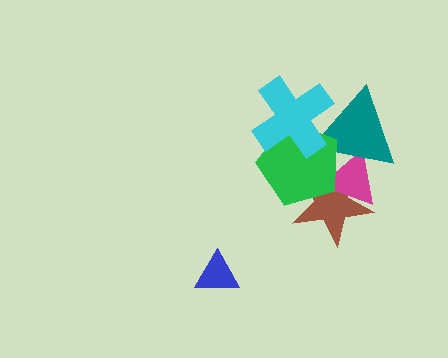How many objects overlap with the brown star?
3 objects overlap with the brown star.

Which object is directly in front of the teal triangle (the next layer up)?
The green pentagon is directly in front of the teal triangle.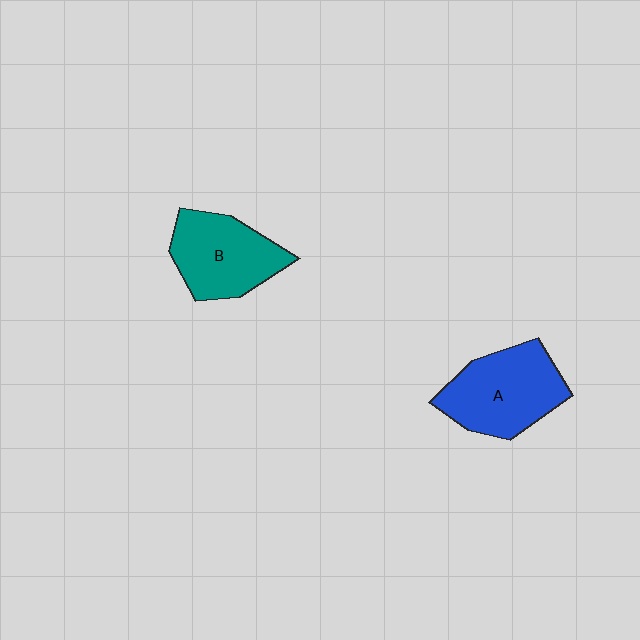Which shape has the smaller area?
Shape B (teal).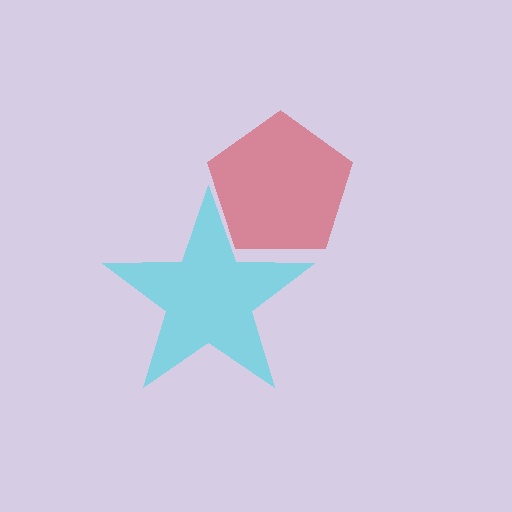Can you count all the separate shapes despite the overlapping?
Yes, there are 2 separate shapes.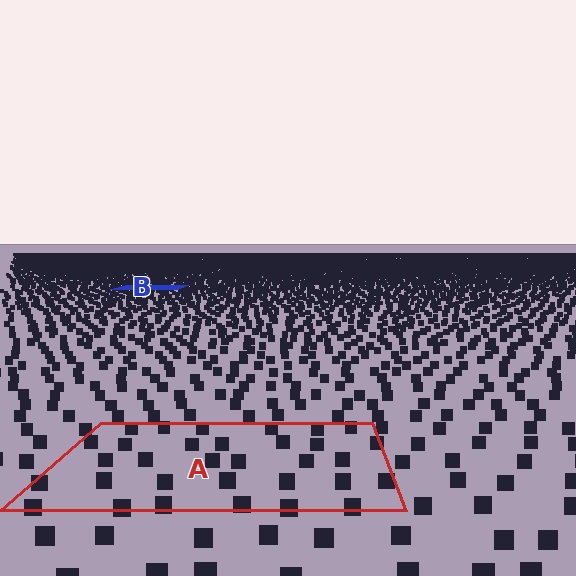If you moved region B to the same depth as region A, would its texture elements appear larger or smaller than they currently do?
They would appear larger. At a closer depth, the same texture elements are projected at a bigger on-screen size.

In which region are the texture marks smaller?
The texture marks are smaller in region B, because it is farther away.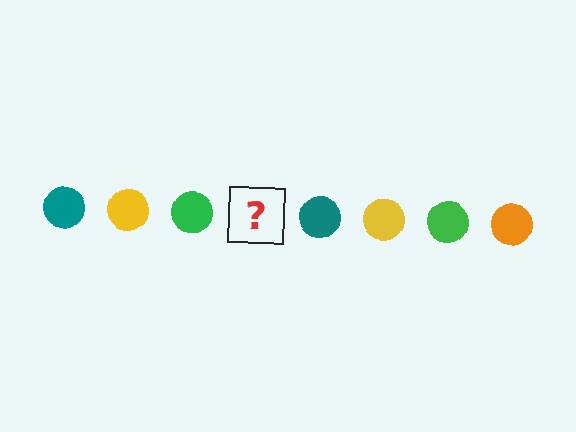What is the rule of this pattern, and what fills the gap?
The rule is that the pattern cycles through teal, yellow, green, orange circles. The gap should be filled with an orange circle.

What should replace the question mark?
The question mark should be replaced with an orange circle.